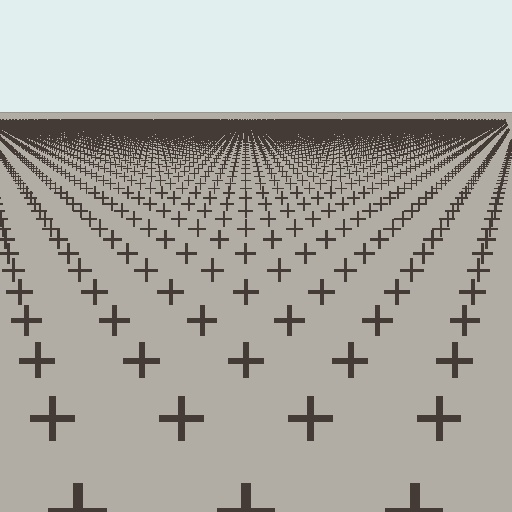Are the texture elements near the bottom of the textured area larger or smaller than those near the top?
Larger. Near the bottom, elements are closer to the viewer and appear at a bigger on-screen size.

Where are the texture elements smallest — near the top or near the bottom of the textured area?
Near the top.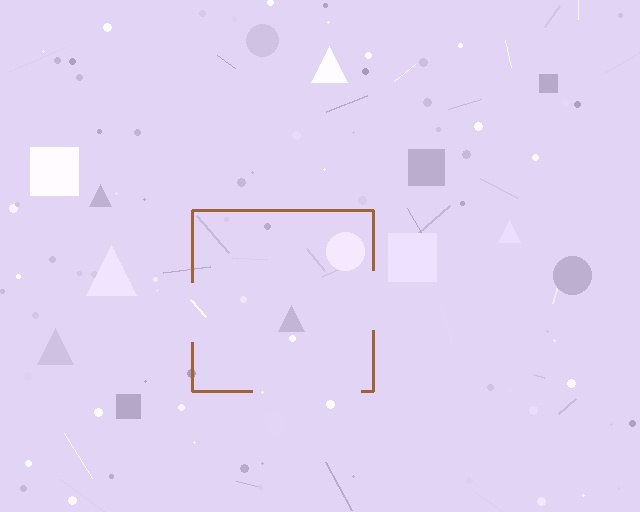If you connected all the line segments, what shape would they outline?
They would outline a square.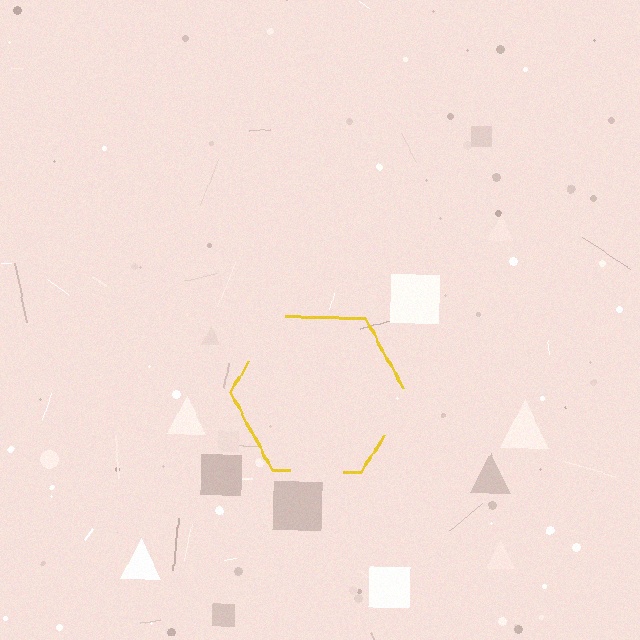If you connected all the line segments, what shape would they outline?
They would outline a hexagon.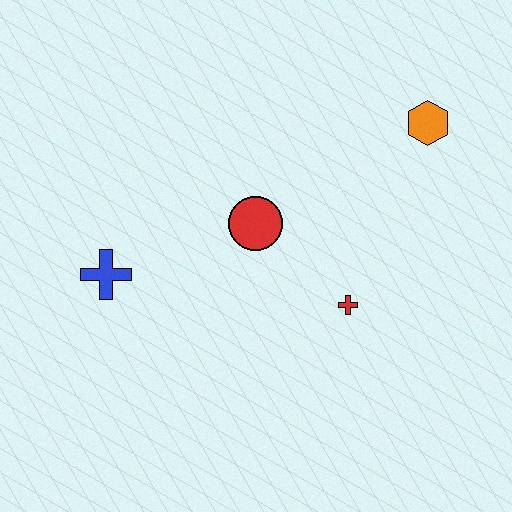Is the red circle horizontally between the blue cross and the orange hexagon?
Yes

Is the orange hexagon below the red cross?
No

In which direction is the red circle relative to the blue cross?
The red circle is to the right of the blue cross.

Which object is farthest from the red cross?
The blue cross is farthest from the red cross.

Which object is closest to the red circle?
The red cross is closest to the red circle.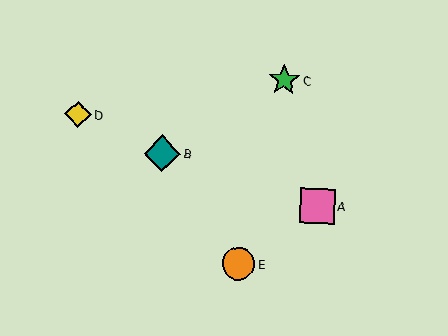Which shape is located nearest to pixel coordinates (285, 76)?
The green star (labeled C) at (284, 80) is nearest to that location.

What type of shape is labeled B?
Shape B is a teal diamond.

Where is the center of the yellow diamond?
The center of the yellow diamond is at (78, 114).